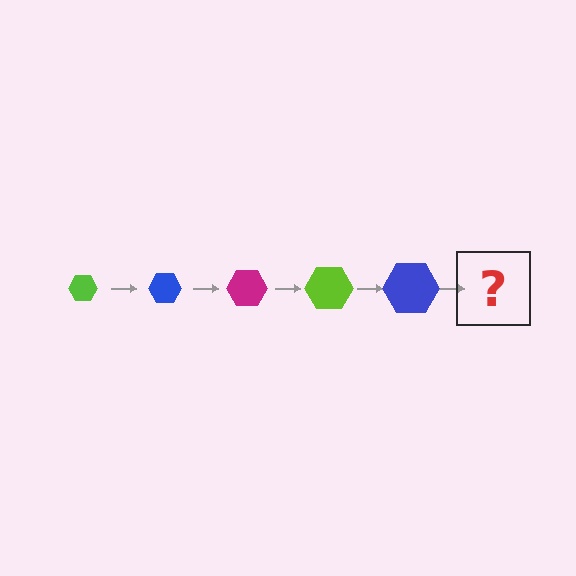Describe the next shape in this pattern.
It should be a magenta hexagon, larger than the previous one.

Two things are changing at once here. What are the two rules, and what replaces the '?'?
The two rules are that the hexagon grows larger each step and the color cycles through lime, blue, and magenta. The '?' should be a magenta hexagon, larger than the previous one.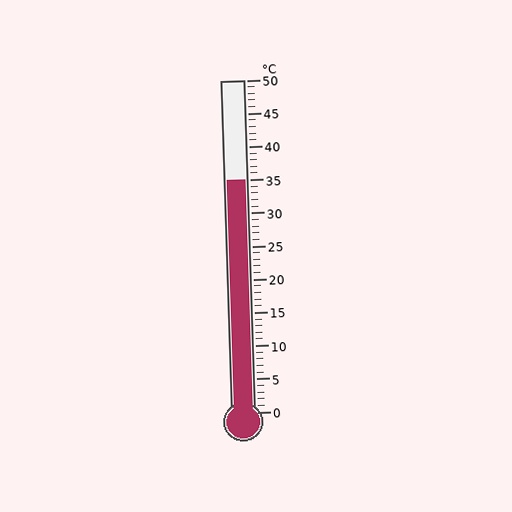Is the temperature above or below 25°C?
The temperature is above 25°C.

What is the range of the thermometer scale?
The thermometer scale ranges from 0°C to 50°C.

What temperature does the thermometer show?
The thermometer shows approximately 35°C.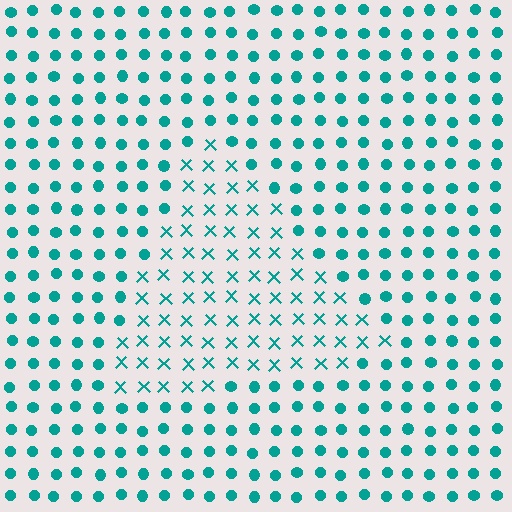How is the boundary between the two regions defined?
The boundary is defined by a change in element shape: X marks inside vs. circles outside. All elements share the same color and spacing.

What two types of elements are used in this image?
The image uses X marks inside the triangle region and circles outside it.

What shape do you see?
I see a triangle.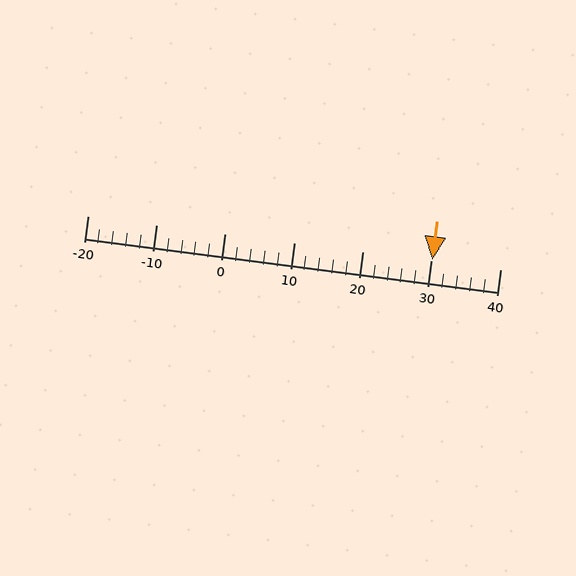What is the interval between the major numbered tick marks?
The major tick marks are spaced 10 units apart.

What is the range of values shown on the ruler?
The ruler shows values from -20 to 40.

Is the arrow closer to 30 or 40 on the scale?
The arrow is closer to 30.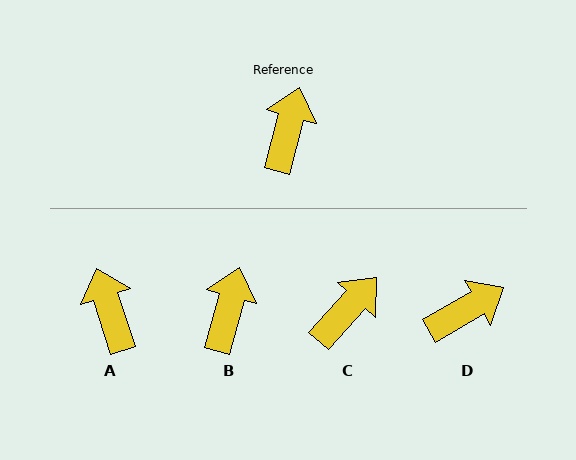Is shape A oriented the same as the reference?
No, it is off by about 33 degrees.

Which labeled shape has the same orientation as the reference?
B.